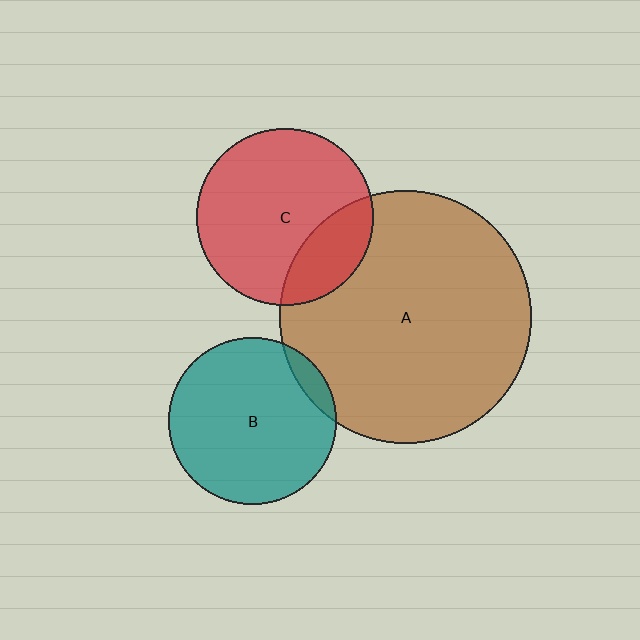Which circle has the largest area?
Circle A (brown).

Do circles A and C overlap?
Yes.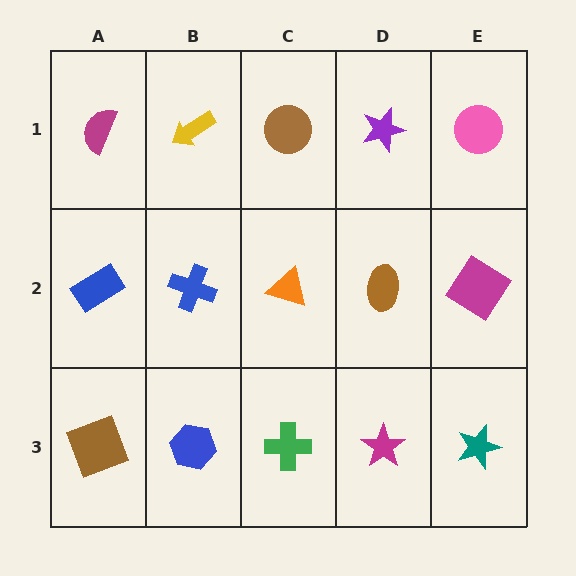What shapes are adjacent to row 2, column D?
A purple star (row 1, column D), a magenta star (row 3, column D), an orange triangle (row 2, column C), a magenta diamond (row 2, column E).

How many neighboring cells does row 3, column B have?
3.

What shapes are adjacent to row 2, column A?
A magenta semicircle (row 1, column A), a brown square (row 3, column A), a blue cross (row 2, column B).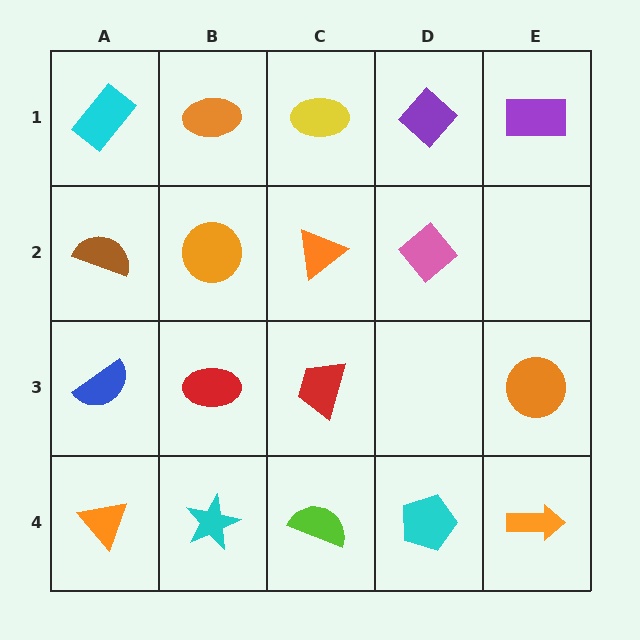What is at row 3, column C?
A red trapezoid.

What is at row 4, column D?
A cyan pentagon.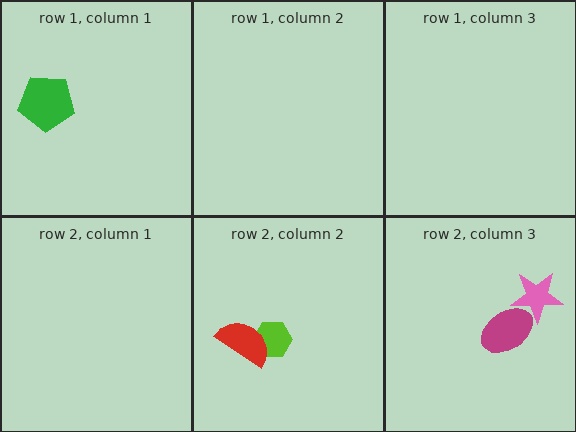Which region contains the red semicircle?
The row 2, column 2 region.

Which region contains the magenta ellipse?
The row 2, column 3 region.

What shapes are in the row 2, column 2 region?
The lime hexagon, the red semicircle.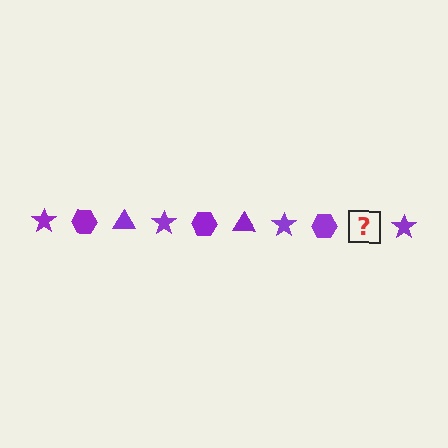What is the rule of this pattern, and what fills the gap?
The rule is that the pattern cycles through star, hexagon, triangle shapes in purple. The gap should be filled with a purple triangle.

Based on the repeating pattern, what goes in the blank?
The blank should be a purple triangle.